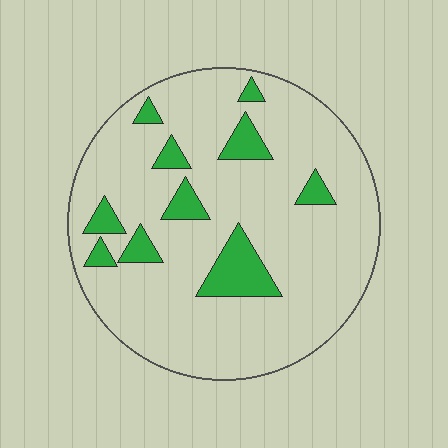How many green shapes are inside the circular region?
10.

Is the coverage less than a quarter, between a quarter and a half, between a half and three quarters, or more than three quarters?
Less than a quarter.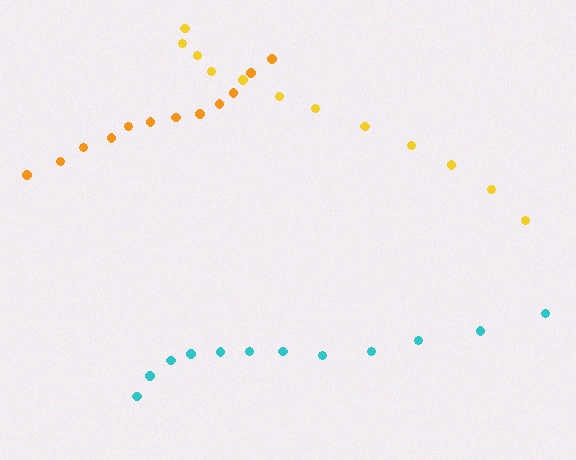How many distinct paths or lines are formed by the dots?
There are 3 distinct paths.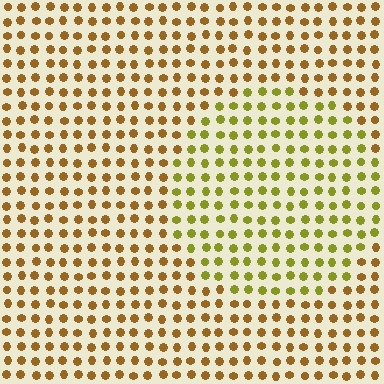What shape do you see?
I see a circle.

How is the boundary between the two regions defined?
The boundary is defined purely by a slight shift in hue (about 33 degrees). Spacing, size, and orientation are identical on both sides.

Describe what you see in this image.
The image is filled with small brown elements in a uniform arrangement. A circle-shaped region is visible where the elements are tinted to a slightly different hue, forming a subtle color boundary.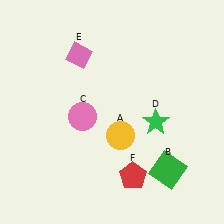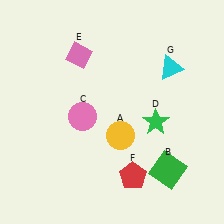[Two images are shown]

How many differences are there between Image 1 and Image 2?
There is 1 difference between the two images.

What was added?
A cyan triangle (G) was added in Image 2.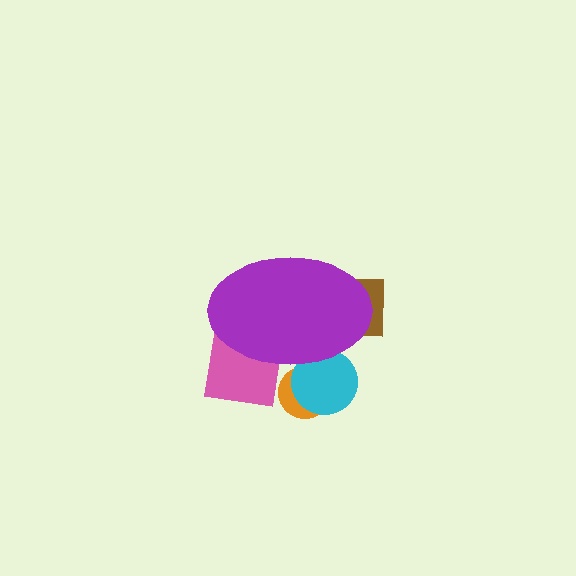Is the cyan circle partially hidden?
Yes, the cyan circle is partially hidden behind the purple ellipse.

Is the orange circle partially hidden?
Yes, the orange circle is partially hidden behind the purple ellipse.